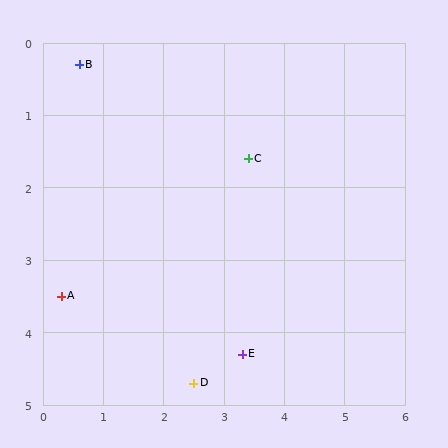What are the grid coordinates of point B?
Point B is at approximately (0.6, 0.3).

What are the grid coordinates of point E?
Point E is at approximately (3.3, 4.3).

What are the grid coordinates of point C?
Point C is at approximately (3.4, 1.6).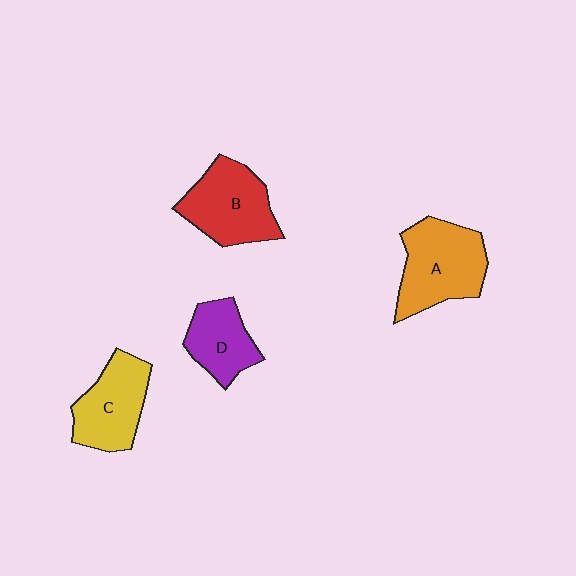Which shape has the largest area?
Shape A (orange).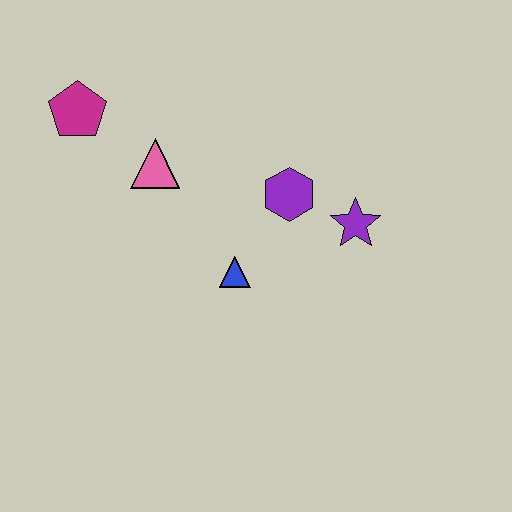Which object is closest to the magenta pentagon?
The pink triangle is closest to the magenta pentagon.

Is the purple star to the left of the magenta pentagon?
No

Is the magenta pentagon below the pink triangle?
No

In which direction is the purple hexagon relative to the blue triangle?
The purple hexagon is above the blue triangle.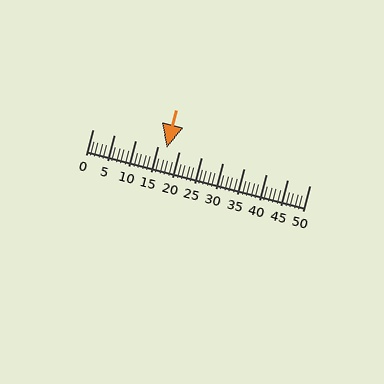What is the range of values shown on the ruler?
The ruler shows values from 0 to 50.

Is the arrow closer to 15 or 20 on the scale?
The arrow is closer to 15.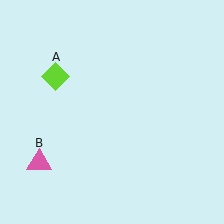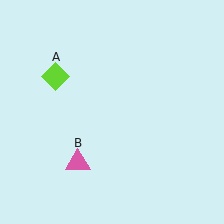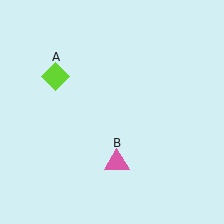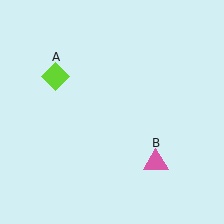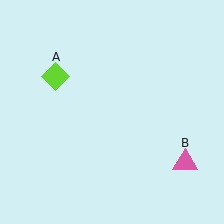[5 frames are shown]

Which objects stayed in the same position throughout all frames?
Lime diamond (object A) remained stationary.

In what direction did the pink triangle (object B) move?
The pink triangle (object B) moved right.